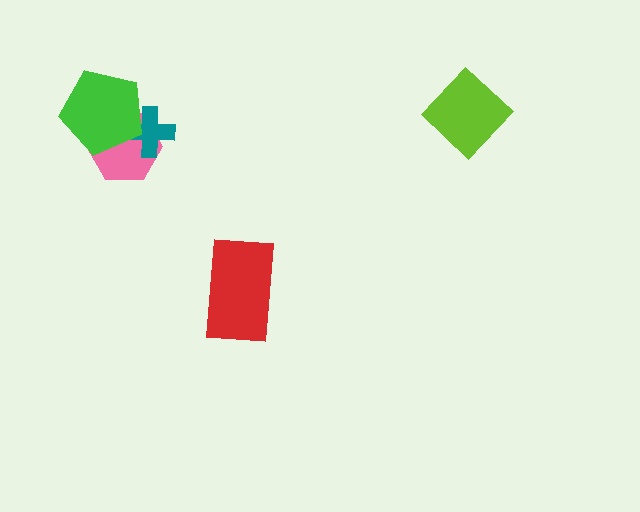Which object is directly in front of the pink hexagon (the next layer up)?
The teal cross is directly in front of the pink hexagon.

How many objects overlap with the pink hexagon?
2 objects overlap with the pink hexagon.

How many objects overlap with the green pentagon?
2 objects overlap with the green pentagon.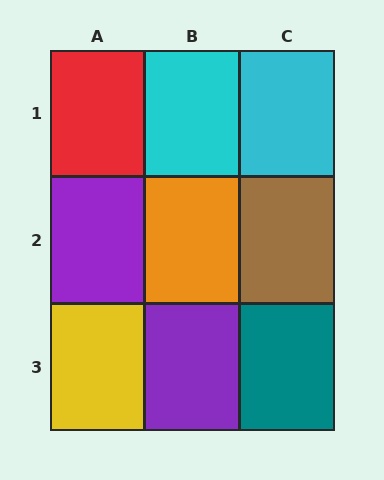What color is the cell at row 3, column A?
Yellow.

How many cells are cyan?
2 cells are cyan.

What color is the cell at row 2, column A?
Purple.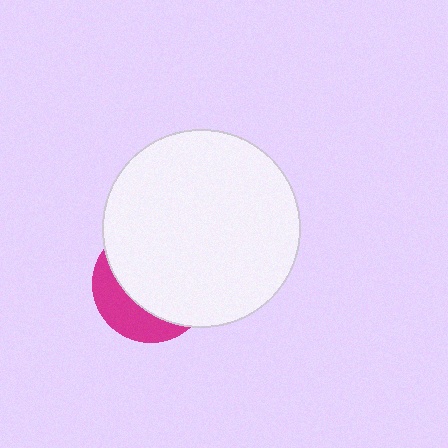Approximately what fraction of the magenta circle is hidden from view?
Roughly 70% of the magenta circle is hidden behind the white circle.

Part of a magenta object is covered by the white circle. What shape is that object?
It is a circle.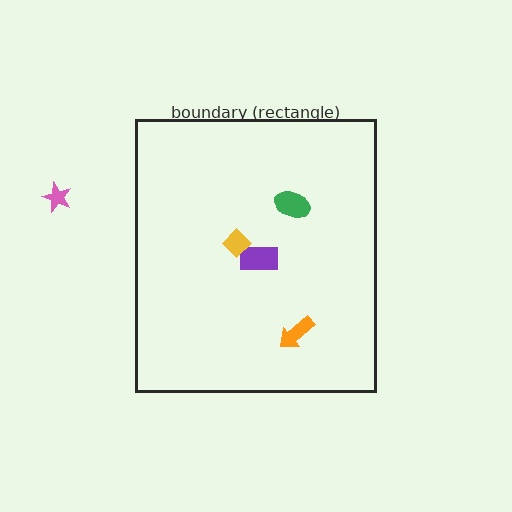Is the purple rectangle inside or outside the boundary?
Inside.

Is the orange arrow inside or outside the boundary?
Inside.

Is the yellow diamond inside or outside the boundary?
Inside.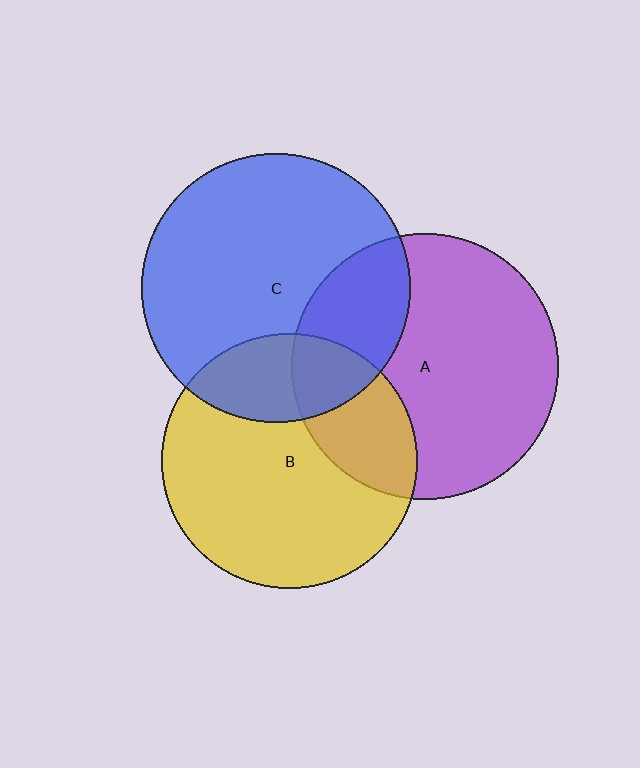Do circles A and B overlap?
Yes.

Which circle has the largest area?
Circle C (blue).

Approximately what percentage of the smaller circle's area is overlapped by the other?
Approximately 25%.